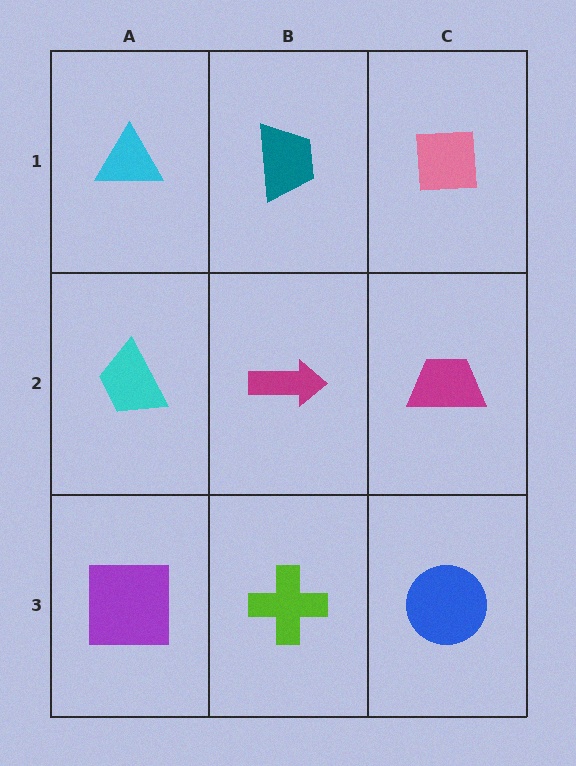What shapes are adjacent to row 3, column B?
A magenta arrow (row 2, column B), a purple square (row 3, column A), a blue circle (row 3, column C).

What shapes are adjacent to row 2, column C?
A pink square (row 1, column C), a blue circle (row 3, column C), a magenta arrow (row 2, column B).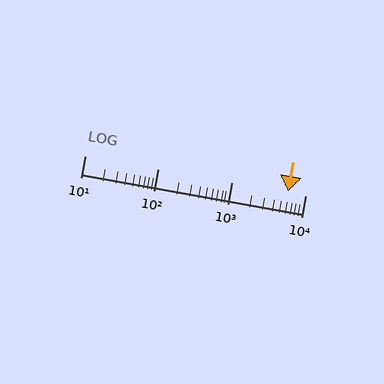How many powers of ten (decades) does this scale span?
The scale spans 3 decades, from 10 to 10000.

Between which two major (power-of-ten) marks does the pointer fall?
The pointer is between 1000 and 10000.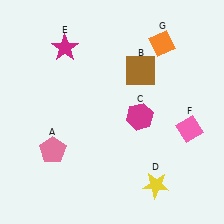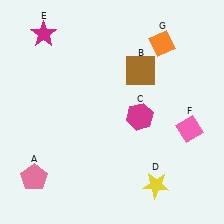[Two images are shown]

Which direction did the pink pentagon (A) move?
The pink pentagon (A) moved down.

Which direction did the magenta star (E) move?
The magenta star (E) moved left.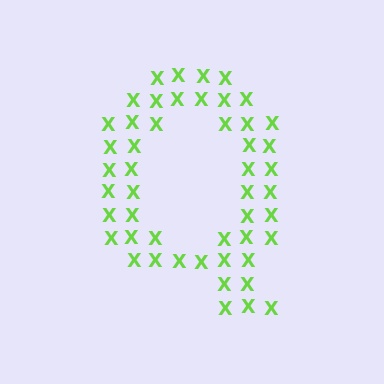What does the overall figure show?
The overall figure shows the letter Q.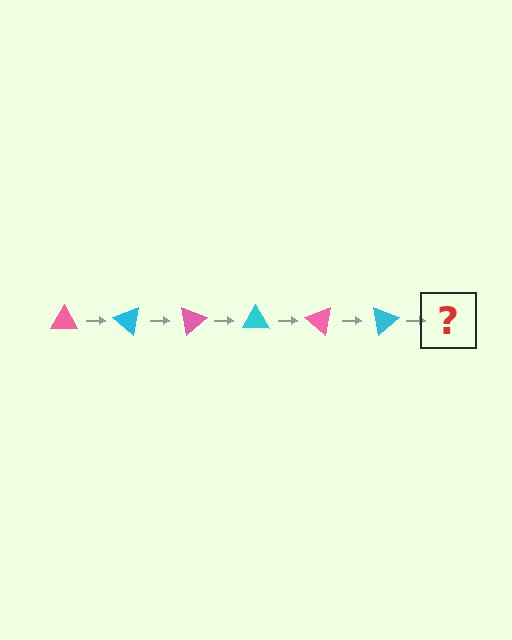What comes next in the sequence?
The next element should be a pink triangle, rotated 240 degrees from the start.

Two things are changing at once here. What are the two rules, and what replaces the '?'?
The two rules are that it rotates 40 degrees each step and the color cycles through pink and cyan. The '?' should be a pink triangle, rotated 240 degrees from the start.